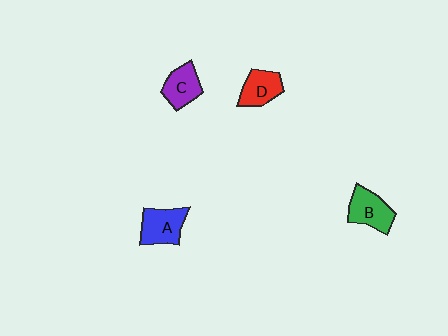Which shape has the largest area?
Shape A (blue).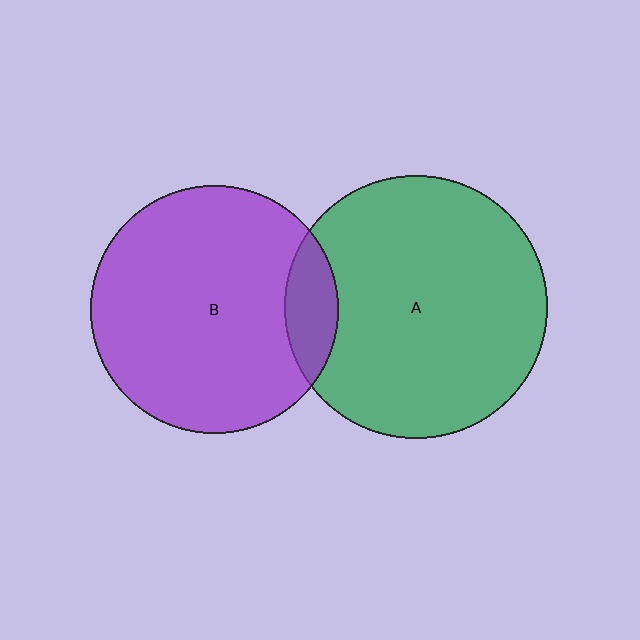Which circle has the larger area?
Circle A (green).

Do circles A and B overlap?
Yes.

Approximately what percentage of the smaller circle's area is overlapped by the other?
Approximately 10%.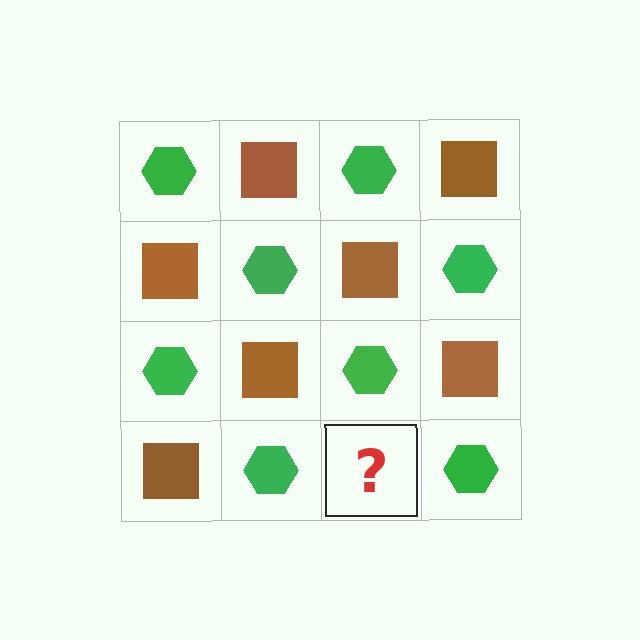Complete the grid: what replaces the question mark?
The question mark should be replaced with a brown square.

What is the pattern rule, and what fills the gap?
The rule is that it alternates green hexagon and brown square in a checkerboard pattern. The gap should be filled with a brown square.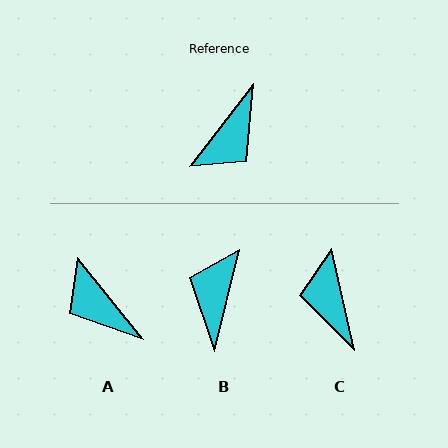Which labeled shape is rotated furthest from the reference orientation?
B, about 156 degrees away.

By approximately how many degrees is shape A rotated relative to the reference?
Approximately 103 degrees clockwise.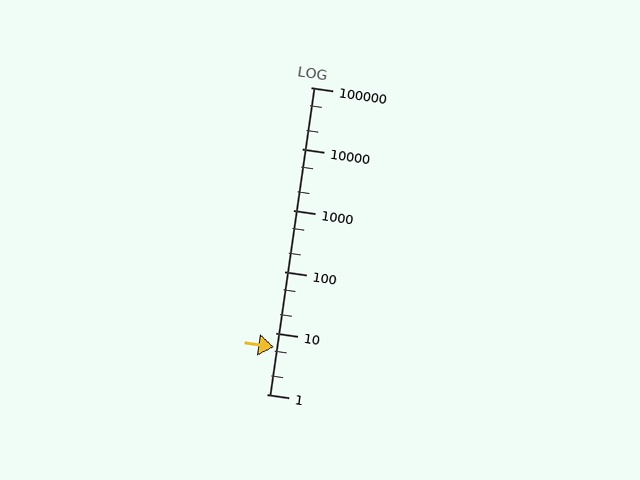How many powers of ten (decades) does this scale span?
The scale spans 5 decades, from 1 to 100000.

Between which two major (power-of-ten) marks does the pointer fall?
The pointer is between 1 and 10.